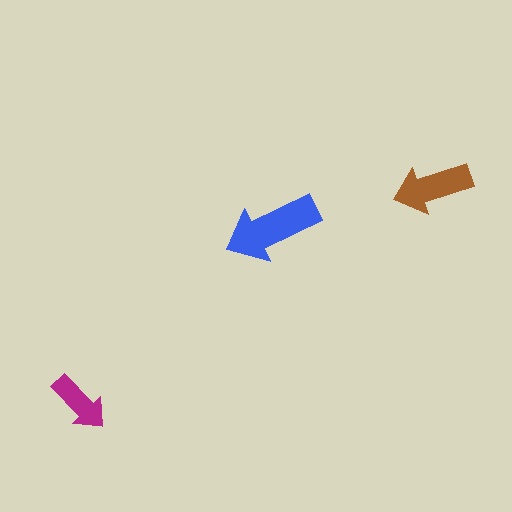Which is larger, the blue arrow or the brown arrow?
The blue one.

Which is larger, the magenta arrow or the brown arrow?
The brown one.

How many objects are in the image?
There are 3 objects in the image.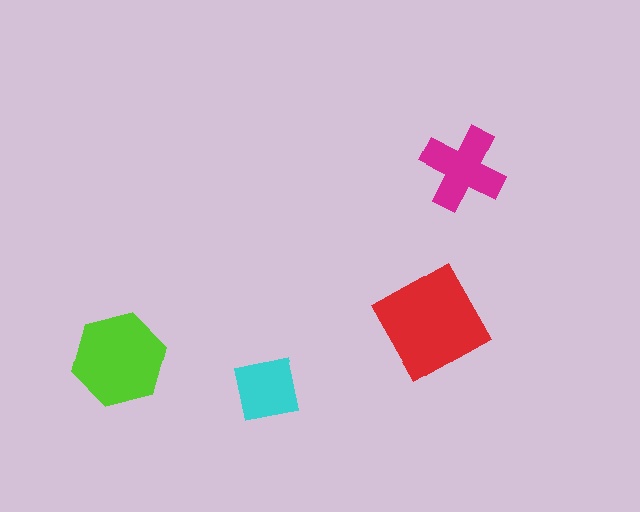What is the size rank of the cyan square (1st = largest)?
4th.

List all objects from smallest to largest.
The cyan square, the magenta cross, the lime hexagon, the red diamond.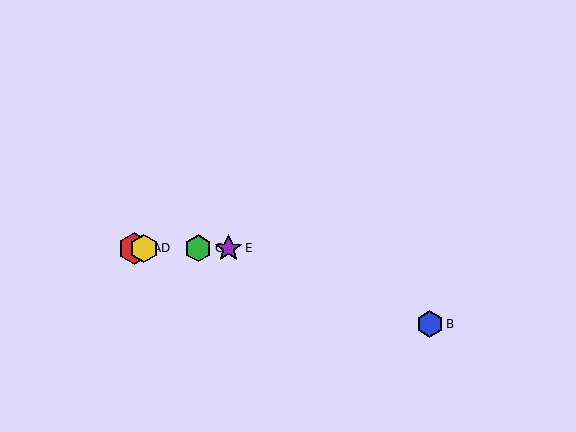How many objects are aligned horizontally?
4 objects (A, C, D, E) are aligned horizontally.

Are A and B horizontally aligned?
No, A is at y≈248 and B is at y≈324.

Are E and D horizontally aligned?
Yes, both are at y≈248.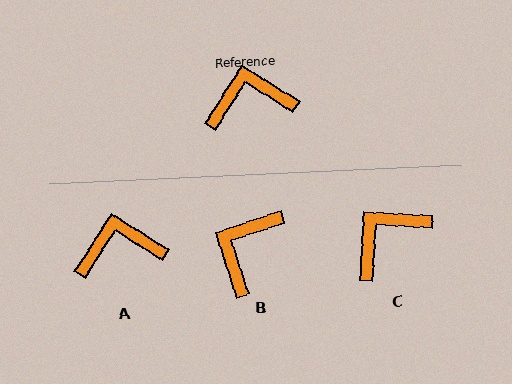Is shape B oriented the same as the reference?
No, it is off by about 51 degrees.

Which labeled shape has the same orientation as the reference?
A.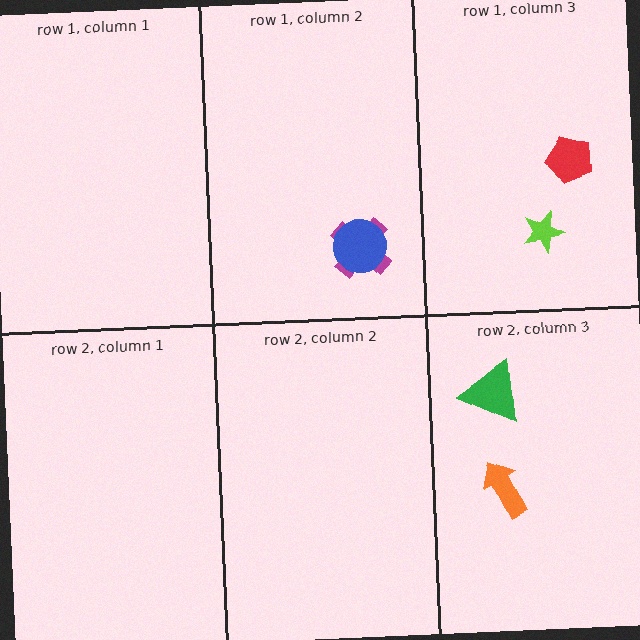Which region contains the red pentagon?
The row 1, column 3 region.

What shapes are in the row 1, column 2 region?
The magenta cross, the blue circle.